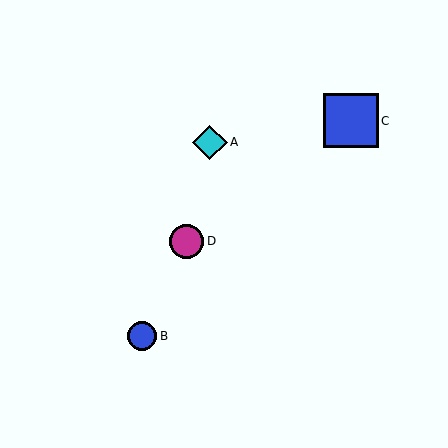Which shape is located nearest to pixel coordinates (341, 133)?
The blue square (labeled C) at (351, 121) is nearest to that location.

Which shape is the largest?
The blue square (labeled C) is the largest.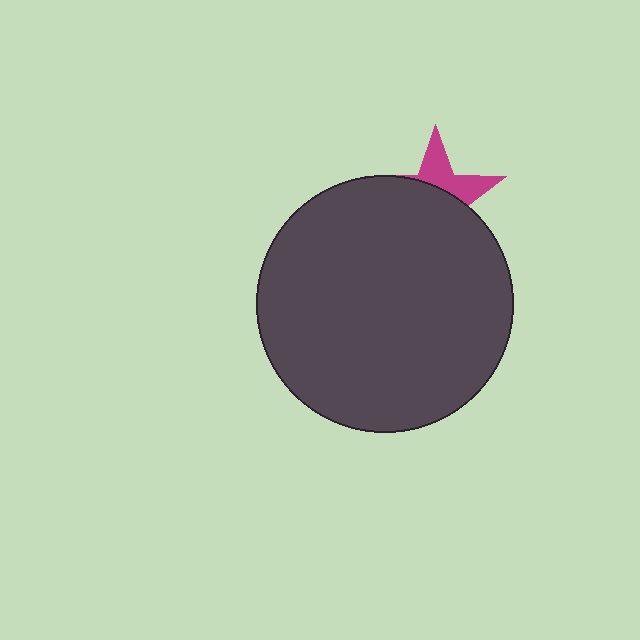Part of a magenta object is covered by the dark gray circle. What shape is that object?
It is a star.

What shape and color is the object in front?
The object in front is a dark gray circle.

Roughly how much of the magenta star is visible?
A small part of it is visible (roughly 35%).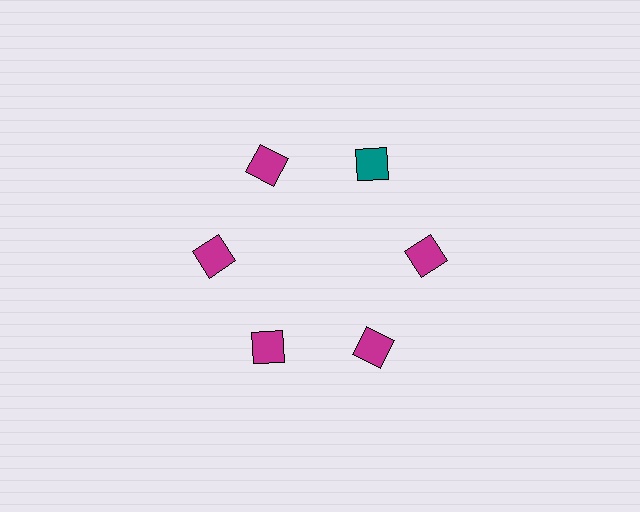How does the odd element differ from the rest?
It has a different color: teal instead of magenta.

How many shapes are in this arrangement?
There are 6 shapes arranged in a ring pattern.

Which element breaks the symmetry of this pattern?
The teal square at roughly the 1 o'clock position breaks the symmetry. All other shapes are magenta squares.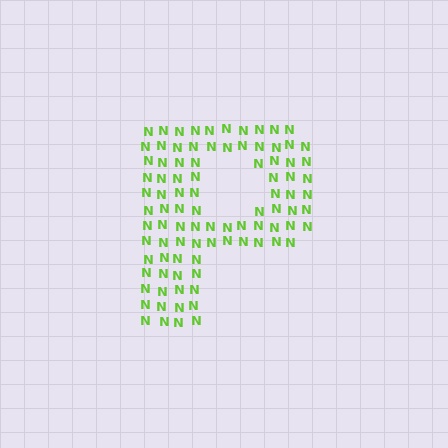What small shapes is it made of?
It is made of small letter N's.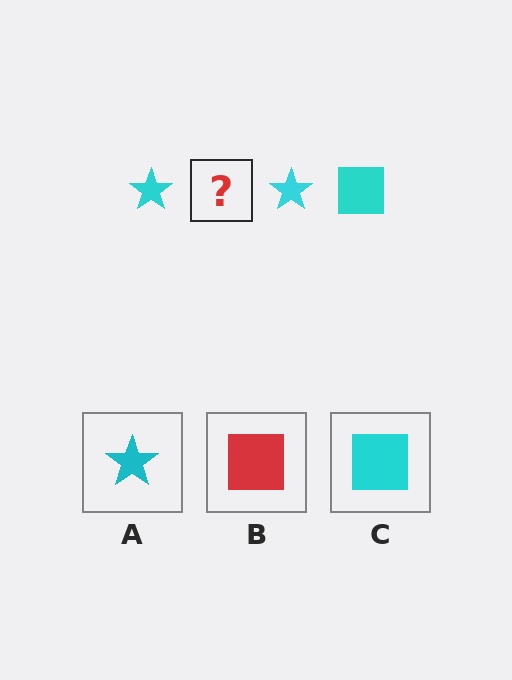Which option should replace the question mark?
Option C.